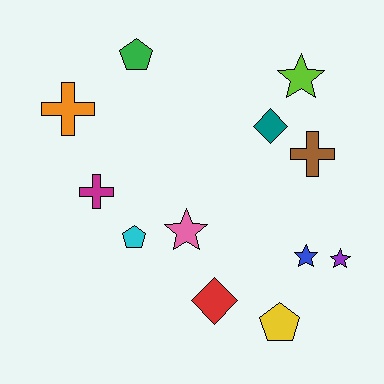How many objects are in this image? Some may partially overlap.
There are 12 objects.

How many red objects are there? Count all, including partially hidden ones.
There is 1 red object.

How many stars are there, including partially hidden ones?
There are 4 stars.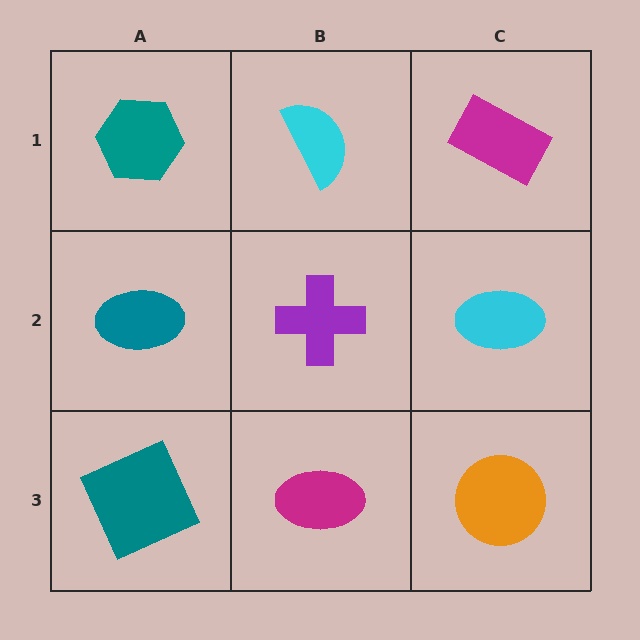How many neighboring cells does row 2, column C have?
3.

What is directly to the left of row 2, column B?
A teal ellipse.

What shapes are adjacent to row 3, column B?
A purple cross (row 2, column B), a teal square (row 3, column A), an orange circle (row 3, column C).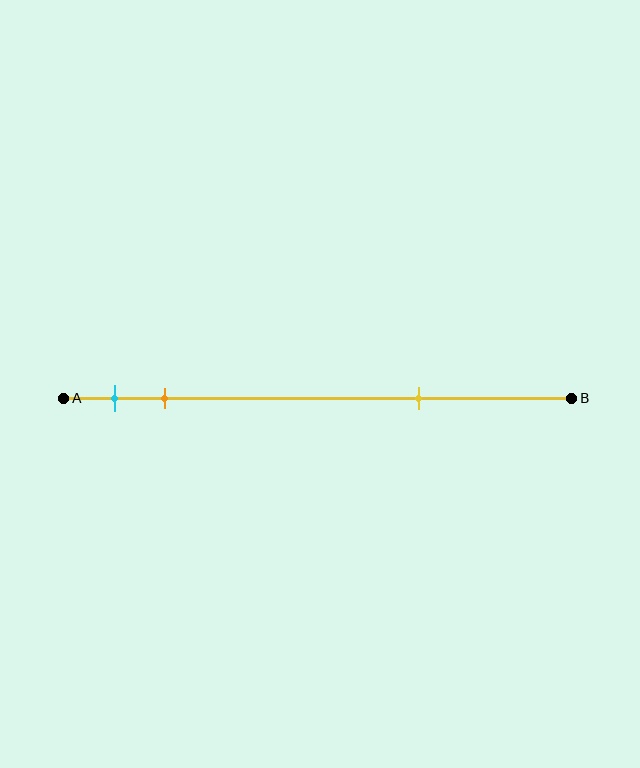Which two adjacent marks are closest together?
The cyan and orange marks are the closest adjacent pair.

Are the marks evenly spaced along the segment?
No, the marks are not evenly spaced.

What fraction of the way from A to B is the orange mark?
The orange mark is approximately 20% (0.2) of the way from A to B.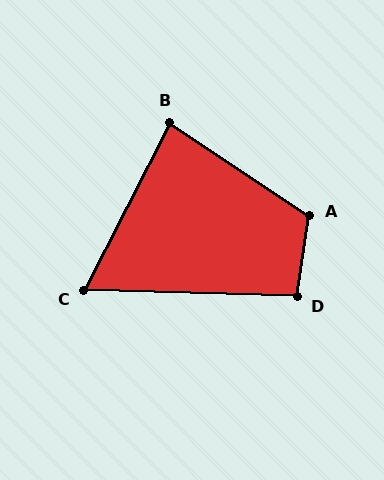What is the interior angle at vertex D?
Approximately 97 degrees (obtuse).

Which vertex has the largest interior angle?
A, at approximately 115 degrees.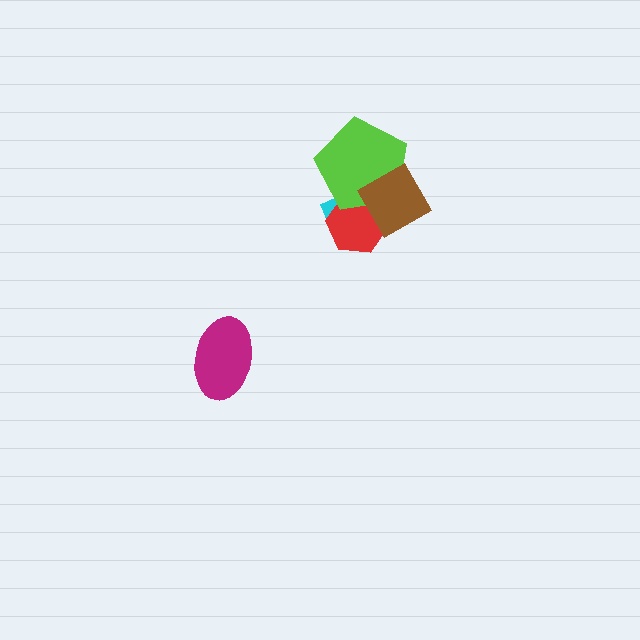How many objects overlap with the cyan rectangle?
3 objects overlap with the cyan rectangle.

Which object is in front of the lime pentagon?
The brown diamond is in front of the lime pentagon.